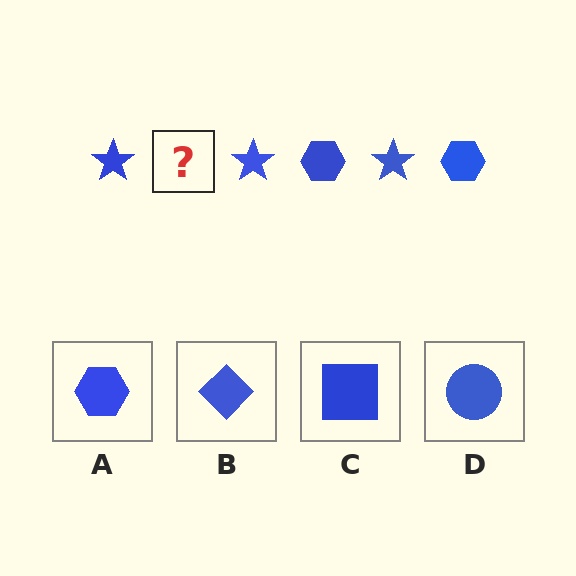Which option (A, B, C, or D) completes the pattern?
A.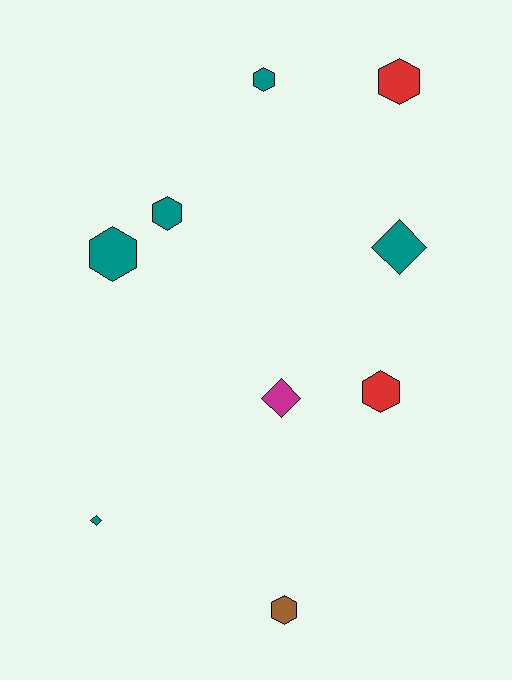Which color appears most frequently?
Teal, with 5 objects.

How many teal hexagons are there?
There are 3 teal hexagons.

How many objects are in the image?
There are 9 objects.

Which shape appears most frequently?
Hexagon, with 6 objects.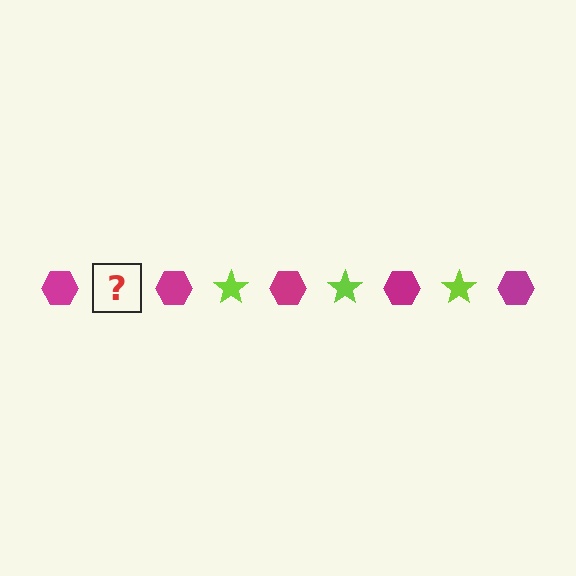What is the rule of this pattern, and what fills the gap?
The rule is that the pattern alternates between magenta hexagon and lime star. The gap should be filled with a lime star.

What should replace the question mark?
The question mark should be replaced with a lime star.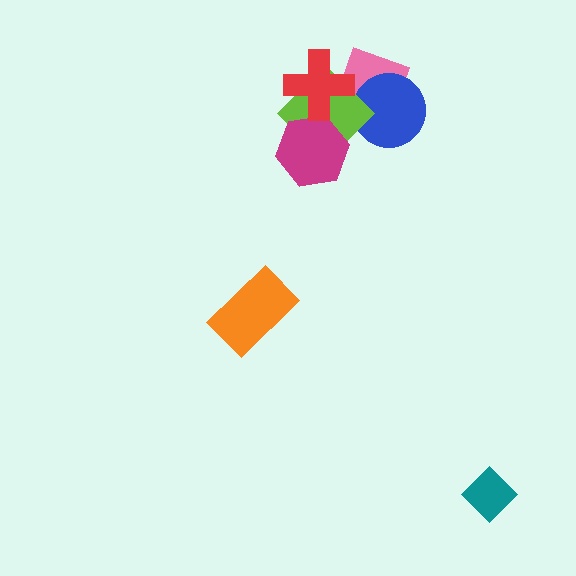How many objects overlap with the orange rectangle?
0 objects overlap with the orange rectangle.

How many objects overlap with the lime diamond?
4 objects overlap with the lime diamond.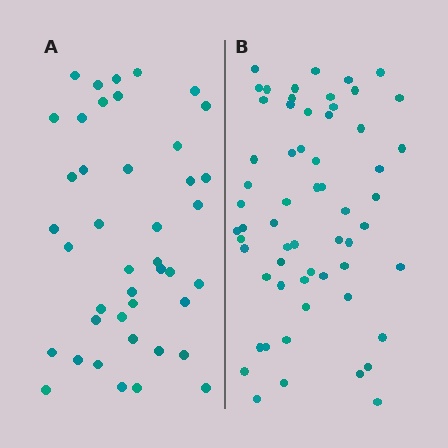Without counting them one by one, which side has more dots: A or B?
Region B (the right region) has more dots.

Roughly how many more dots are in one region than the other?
Region B has approximately 20 more dots than region A.